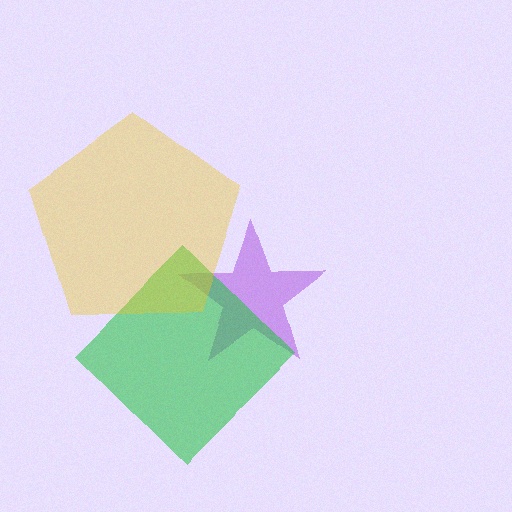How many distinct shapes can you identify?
There are 3 distinct shapes: a purple star, a green diamond, a yellow pentagon.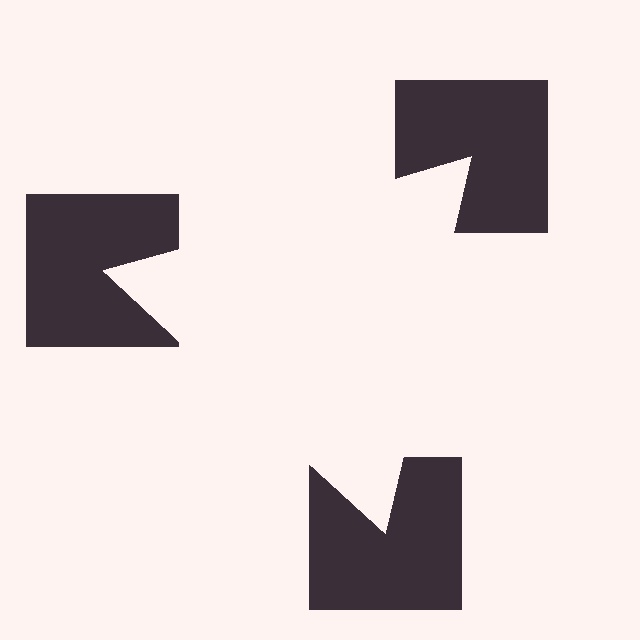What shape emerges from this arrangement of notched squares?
An illusory triangle — its edges are inferred from the aligned wedge cuts in the notched squares, not physically drawn.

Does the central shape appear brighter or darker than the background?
It typically appears slightly brighter than the background, even though no actual brightness change is drawn.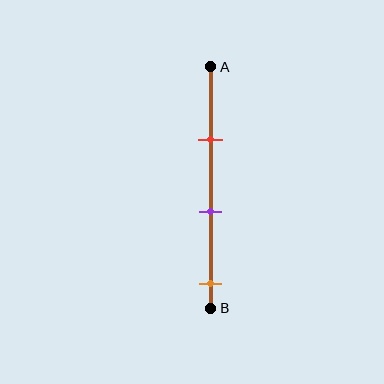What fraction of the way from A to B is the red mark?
The red mark is approximately 30% (0.3) of the way from A to B.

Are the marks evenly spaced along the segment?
Yes, the marks are approximately evenly spaced.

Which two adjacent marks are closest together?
The red and purple marks are the closest adjacent pair.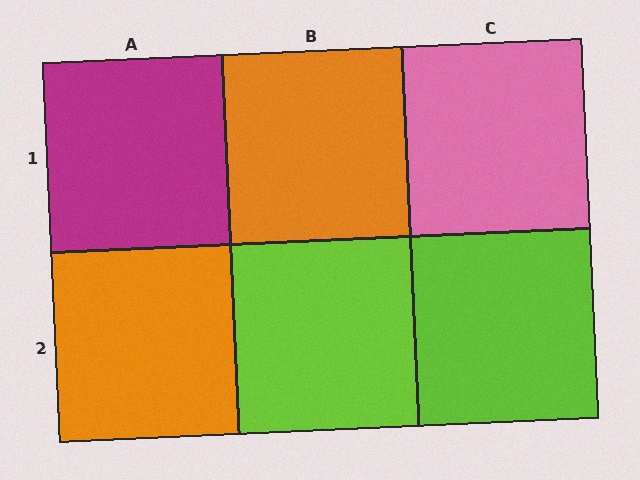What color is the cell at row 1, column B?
Orange.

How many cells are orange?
2 cells are orange.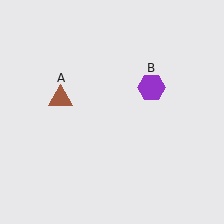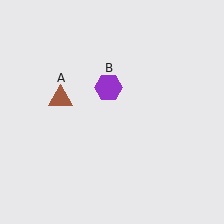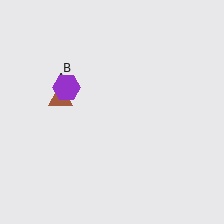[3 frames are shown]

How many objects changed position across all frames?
1 object changed position: purple hexagon (object B).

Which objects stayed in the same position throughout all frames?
Brown triangle (object A) remained stationary.